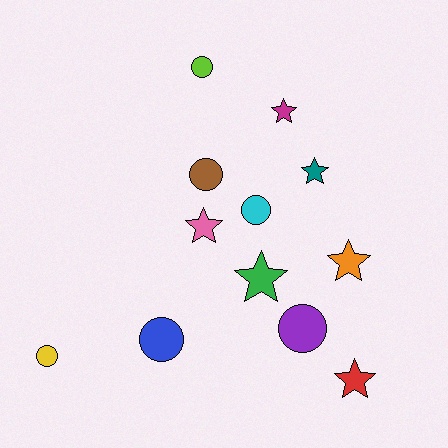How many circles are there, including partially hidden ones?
There are 6 circles.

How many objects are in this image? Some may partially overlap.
There are 12 objects.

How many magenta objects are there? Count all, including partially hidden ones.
There is 1 magenta object.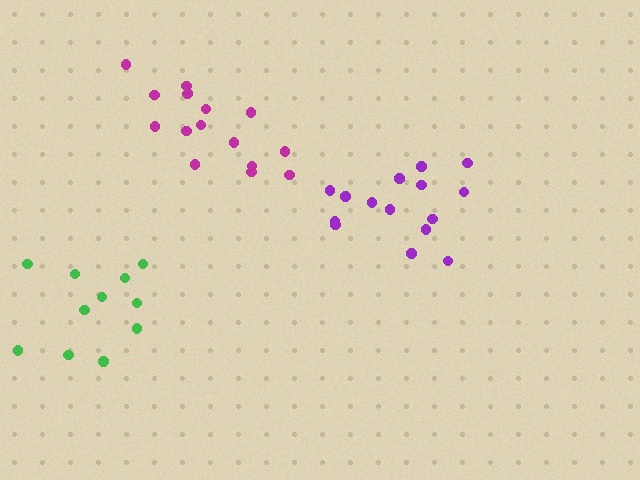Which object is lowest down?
The green cluster is bottommost.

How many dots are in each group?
Group 1: 15 dots, Group 2: 16 dots, Group 3: 11 dots (42 total).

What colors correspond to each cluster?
The clusters are colored: purple, magenta, green.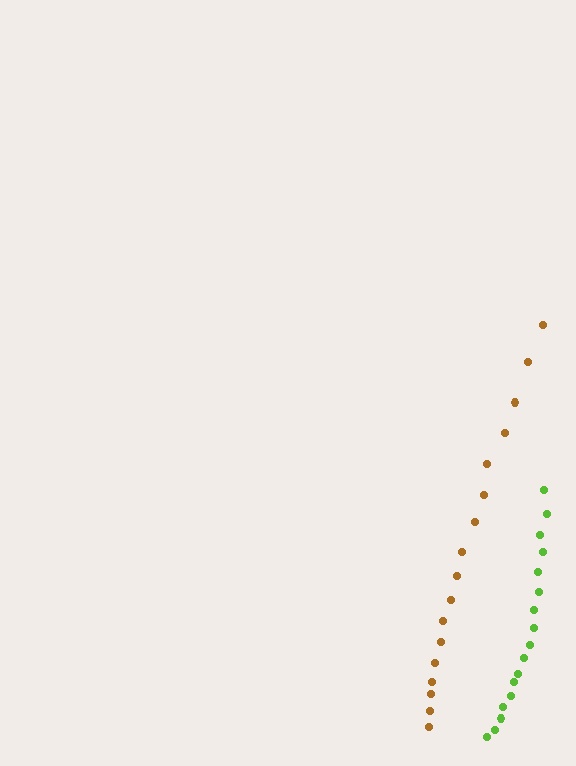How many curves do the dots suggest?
There are 2 distinct paths.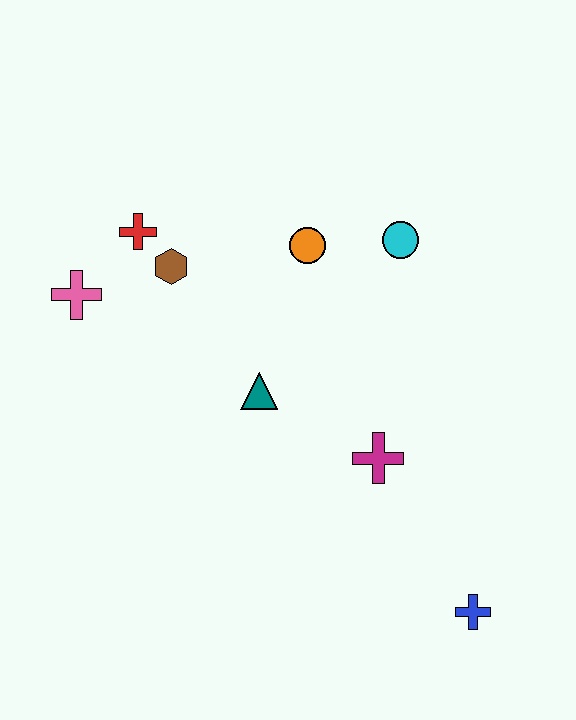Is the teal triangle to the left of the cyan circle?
Yes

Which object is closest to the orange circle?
The cyan circle is closest to the orange circle.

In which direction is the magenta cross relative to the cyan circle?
The magenta cross is below the cyan circle.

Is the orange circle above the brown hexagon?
Yes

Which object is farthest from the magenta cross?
The pink cross is farthest from the magenta cross.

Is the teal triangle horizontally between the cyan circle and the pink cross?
Yes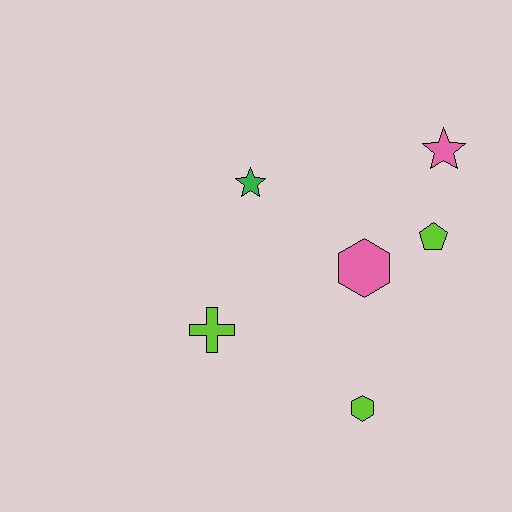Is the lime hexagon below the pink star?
Yes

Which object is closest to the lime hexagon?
The pink hexagon is closest to the lime hexagon.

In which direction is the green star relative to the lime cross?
The green star is above the lime cross.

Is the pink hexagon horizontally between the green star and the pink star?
Yes